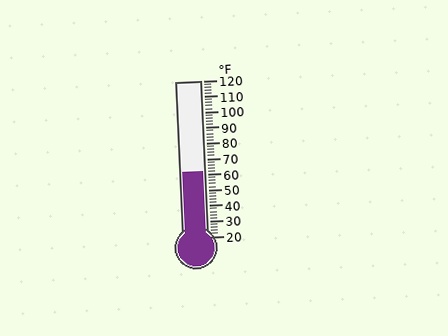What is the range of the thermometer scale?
The thermometer scale ranges from 20°F to 120°F.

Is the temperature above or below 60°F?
The temperature is above 60°F.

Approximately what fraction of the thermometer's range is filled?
The thermometer is filled to approximately 40% of its range.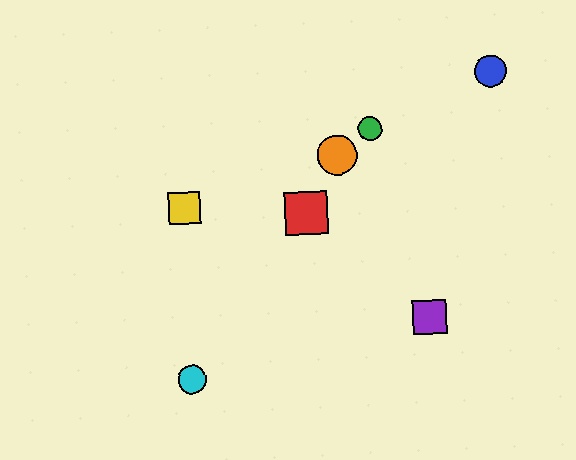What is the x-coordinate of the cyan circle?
The cyan circle is at x≈192.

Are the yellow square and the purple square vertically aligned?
No, the yellow square is at x≈184 and the purple square is at x≈430.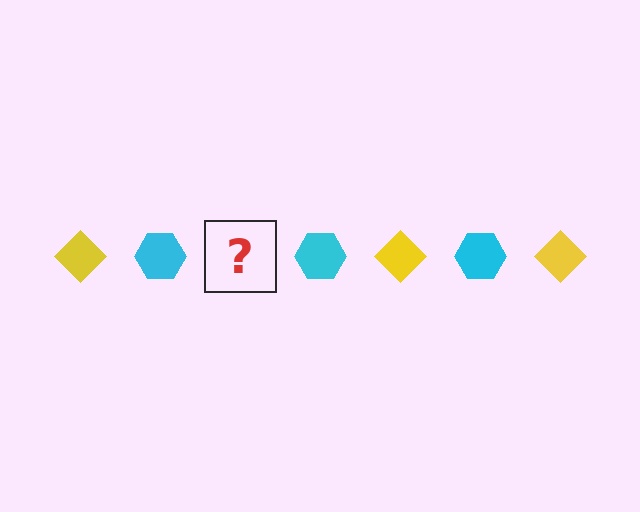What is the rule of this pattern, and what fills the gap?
The rule is that the pattern alternates between yellow diamond and cyan hexagon. The gap should be filled with a yellow diamond.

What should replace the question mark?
The question mark should be replaced with a yellow diamond.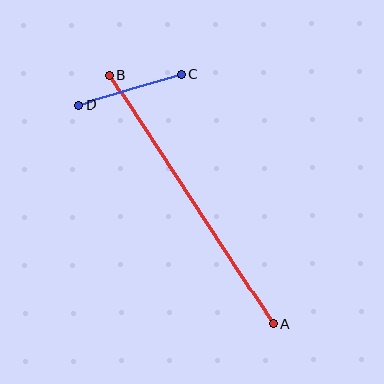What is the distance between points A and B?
The distance is approximately 297 pixels.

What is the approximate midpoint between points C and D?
The midpoint is at approximately (130, 90) pixels.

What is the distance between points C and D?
The distance is approximately 108 pixels.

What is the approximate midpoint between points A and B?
The midpoint is at approximately (191, 199) pixels.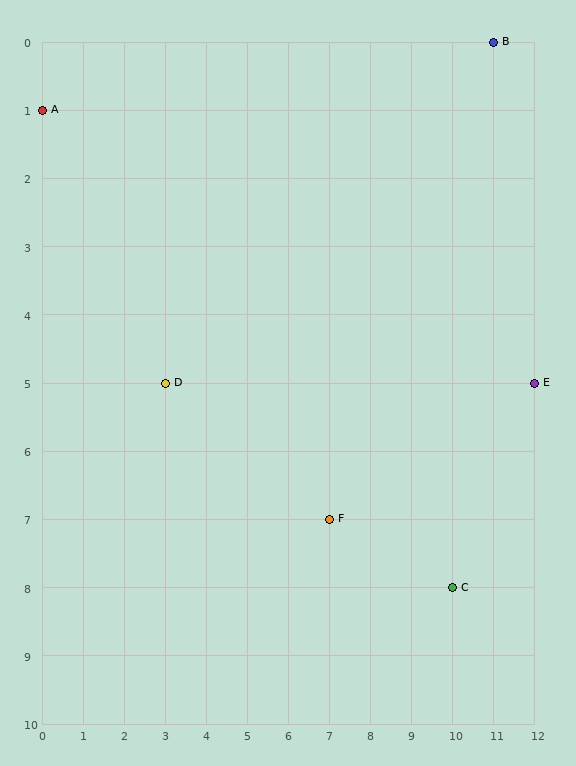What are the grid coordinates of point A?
Point A is at grid coordinates (0, 1).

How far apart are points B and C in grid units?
Points B and C are 1 column and 8 rows apart (about 8.1 grid units diagonally).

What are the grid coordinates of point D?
Point D is at grid coordinates (3, 5).